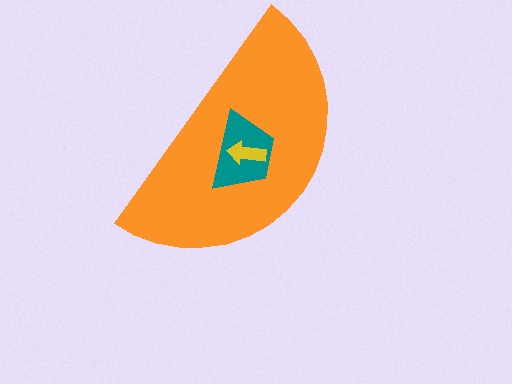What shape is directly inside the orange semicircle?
The teal trapezoid.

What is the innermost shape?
The yellow arrow.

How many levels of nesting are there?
3.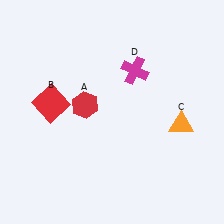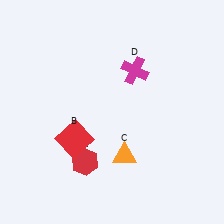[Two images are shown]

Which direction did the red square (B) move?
The red square (B) moved down.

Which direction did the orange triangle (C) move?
The orange triangle (C) moved left.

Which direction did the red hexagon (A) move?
The red hexagon (A) moved down.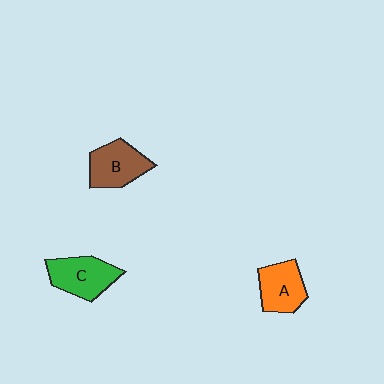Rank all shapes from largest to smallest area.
From largest to smallest: C (green), B (brown), A (orange).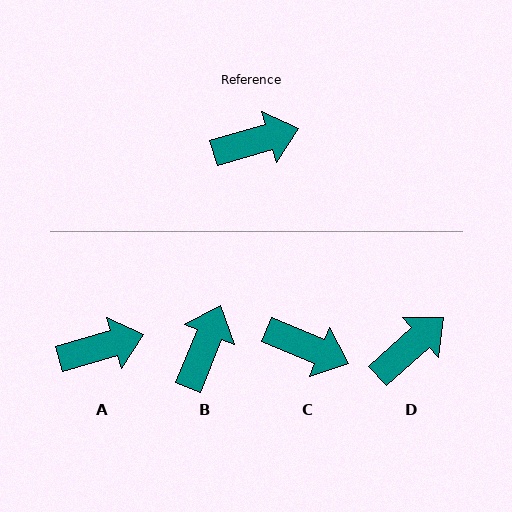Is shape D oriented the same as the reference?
No, it is off by about 25 degrees.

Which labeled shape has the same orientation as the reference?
A.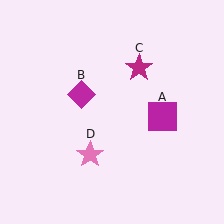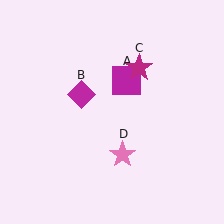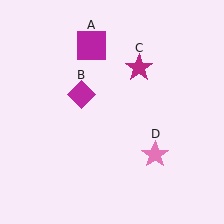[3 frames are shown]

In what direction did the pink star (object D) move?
The pink star (object D) moved right.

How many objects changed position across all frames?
2 objects changed position: magenta square (object A), pink star (object D).